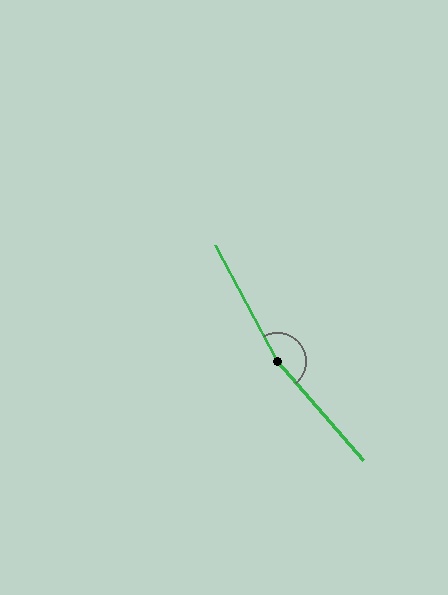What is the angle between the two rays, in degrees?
Approximately 167 degrees.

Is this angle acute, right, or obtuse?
It is obtuse.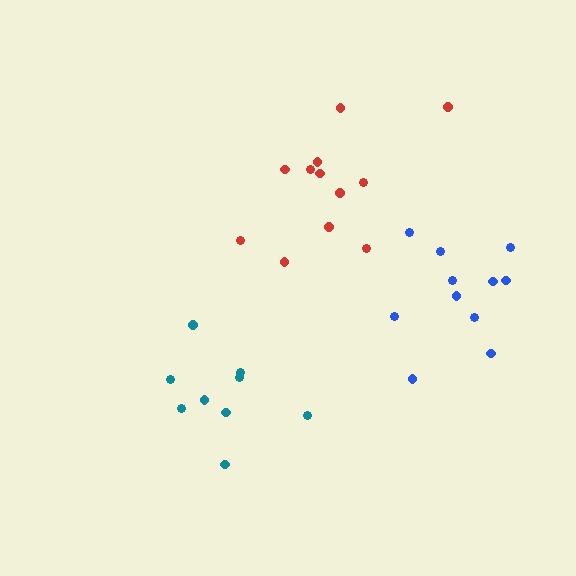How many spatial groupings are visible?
There are 3 spatial groupings.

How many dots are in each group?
Group 1: 9 dots, Group 2: 12 dots, Group 3: 11 dots (32 total).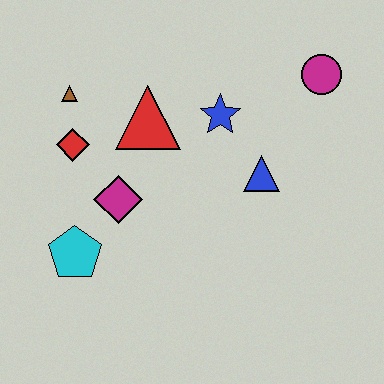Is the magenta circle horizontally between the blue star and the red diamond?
No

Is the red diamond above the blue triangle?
Yes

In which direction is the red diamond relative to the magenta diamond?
The red diamond is above the magenta diamond.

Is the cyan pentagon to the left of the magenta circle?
Yes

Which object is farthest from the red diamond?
The magenta circle is farthest from the red diamond.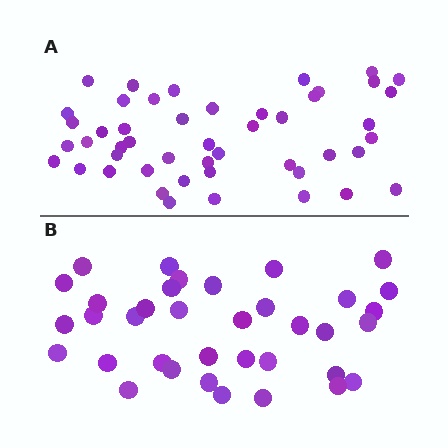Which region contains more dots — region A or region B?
Region A (the top region) has more dots.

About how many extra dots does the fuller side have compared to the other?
Region A has roughly 12 or so more dots than region B.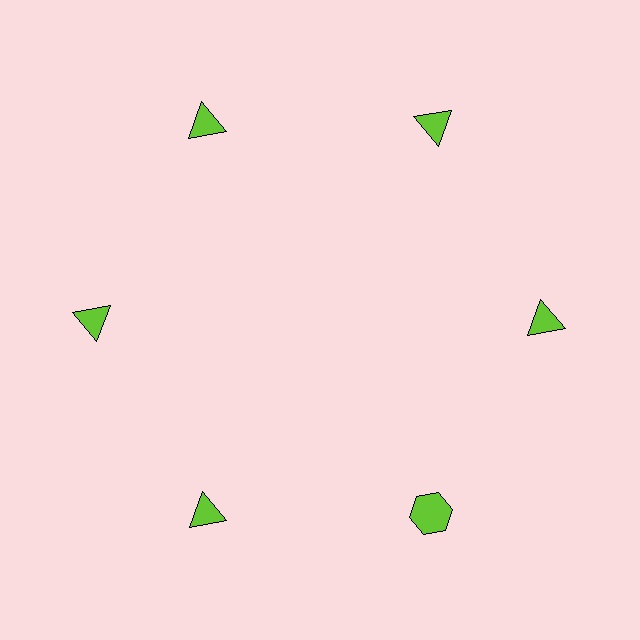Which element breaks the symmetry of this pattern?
The lime hexagon at roughly the 5 o'clock position breaks the symmetry. All other shapes are lime triangles.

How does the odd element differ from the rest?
It has a different shape: hexagon instead of triangle.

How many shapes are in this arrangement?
There are 6 shapes arranged in a ring pattern.